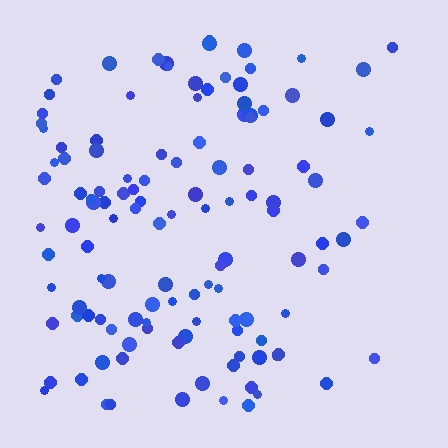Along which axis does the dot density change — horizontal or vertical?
Horizontal.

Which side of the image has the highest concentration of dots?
The left.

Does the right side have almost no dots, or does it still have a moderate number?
Still a moderate number, just noticeably fewer than the left.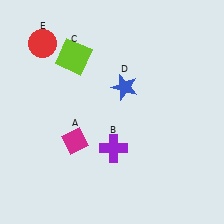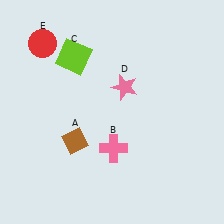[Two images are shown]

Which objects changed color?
A changed from magenta to brown. B changed from purple to pink. D changed from blue to pink.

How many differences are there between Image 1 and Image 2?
There are 3 differences between the two images.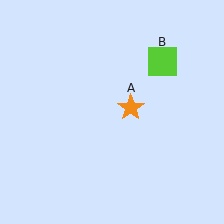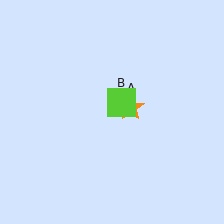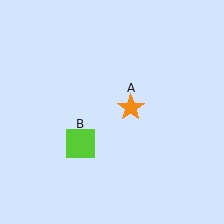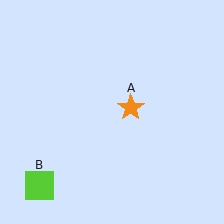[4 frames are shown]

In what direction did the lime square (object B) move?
The lime square (object B) moved down and to the left.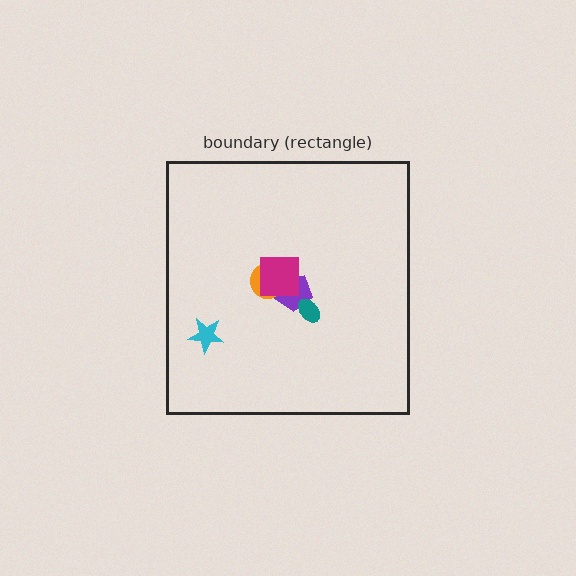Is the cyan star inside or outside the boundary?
Inside.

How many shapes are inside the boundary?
5 inside, 0 outside.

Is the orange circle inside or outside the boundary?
Inside.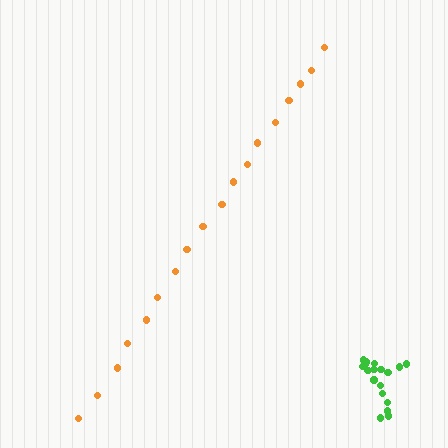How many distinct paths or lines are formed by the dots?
There are 2 distinct paths.